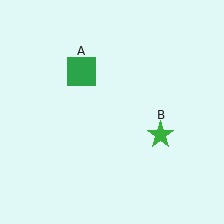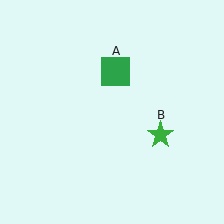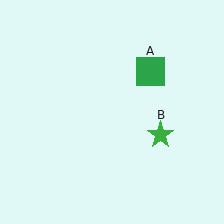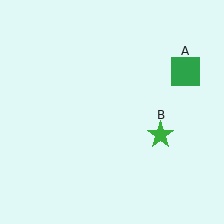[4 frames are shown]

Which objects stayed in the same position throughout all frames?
Green star (object B) remained stationary.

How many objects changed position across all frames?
1 object changed position: green square (object A).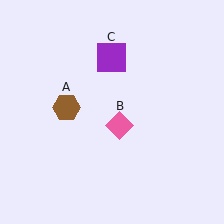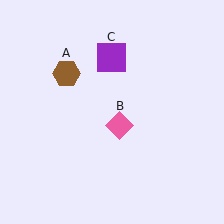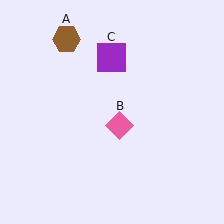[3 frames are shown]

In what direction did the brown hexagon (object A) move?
The brown hexagon (object A) moved up.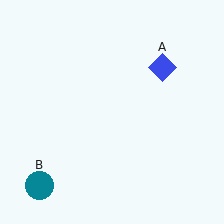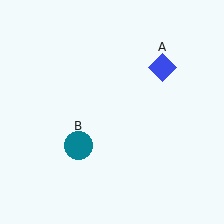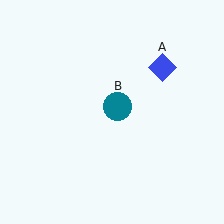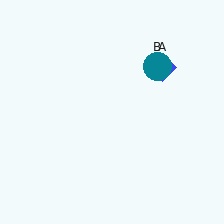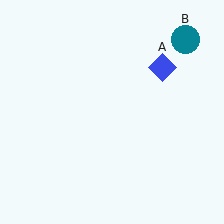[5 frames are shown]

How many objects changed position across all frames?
1 object changed position: teal circle (object B).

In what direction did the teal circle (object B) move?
The teal circle (object B) moved up and to the right.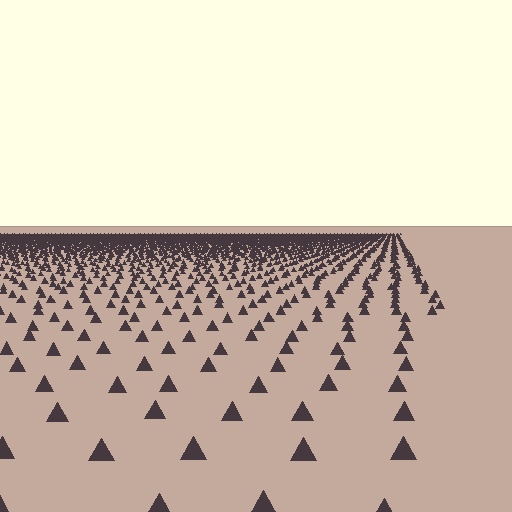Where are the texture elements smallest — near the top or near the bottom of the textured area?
Near the top.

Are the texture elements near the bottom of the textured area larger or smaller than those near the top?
Larger. Near the bottom, elements are closer to the viewer and appear at a bigger on-screen size.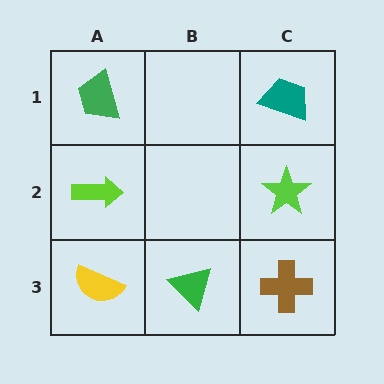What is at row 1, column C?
A teal trapezoid.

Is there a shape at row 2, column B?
No, that cell is empty.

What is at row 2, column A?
A lime arrow.